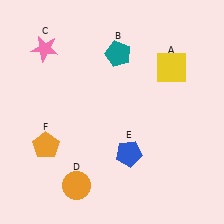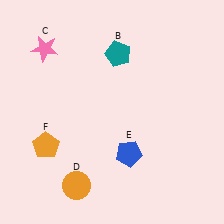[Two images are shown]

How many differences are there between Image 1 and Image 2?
There is 1 difference between the two images.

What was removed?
The yellow square (A) was removed in Image 2.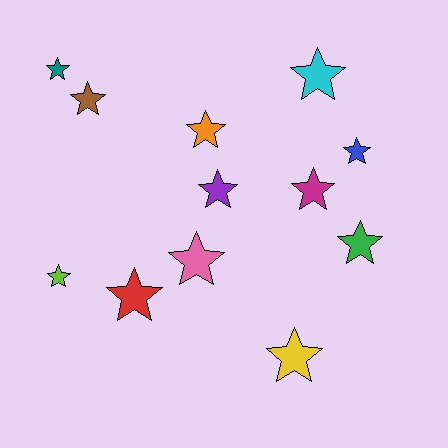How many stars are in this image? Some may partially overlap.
There are 12 stars.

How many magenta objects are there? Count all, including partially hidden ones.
There is 1 magenta object.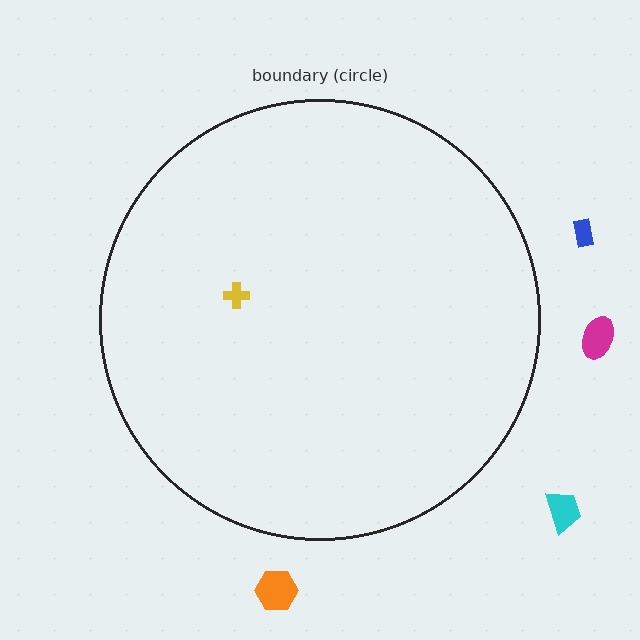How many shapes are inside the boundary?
1 inside, 4 outside.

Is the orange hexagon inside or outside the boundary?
Outside.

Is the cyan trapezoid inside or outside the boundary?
Outside.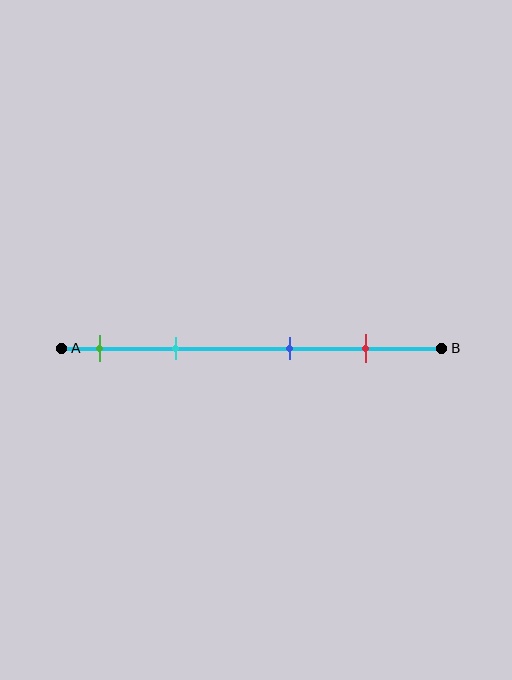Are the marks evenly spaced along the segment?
No, the marks are not evenly spaced.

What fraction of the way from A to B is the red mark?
The red mark is approximately 80% (0.8) of the way from A to B.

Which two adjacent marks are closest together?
The green and cyan marks are the closest adjacent pair.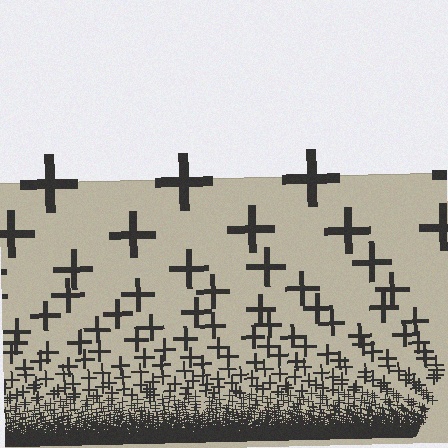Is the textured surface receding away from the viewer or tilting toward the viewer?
The surface appears to tilt toward the viewer. Texture elements get larger and sparser toward the top.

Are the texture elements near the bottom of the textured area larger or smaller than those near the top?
Smaller. The gradient is inverted — elements near the bottom are smaller and denser.